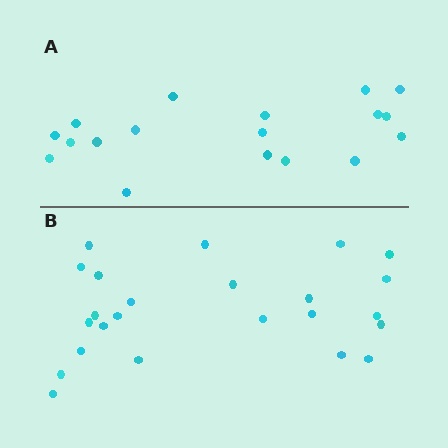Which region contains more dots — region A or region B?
Region B (the bottom region) has more dots.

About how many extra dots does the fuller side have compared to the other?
Region B has about 6 more dots than region A.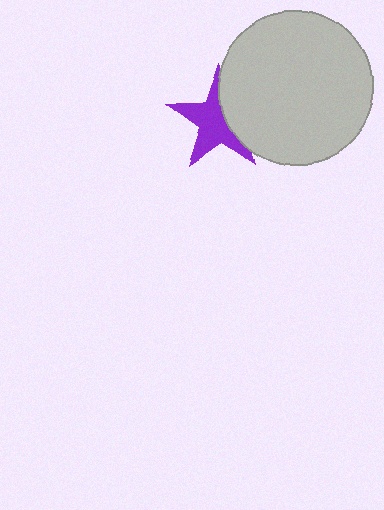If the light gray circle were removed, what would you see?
You would see the complete purple star.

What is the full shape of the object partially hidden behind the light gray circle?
The partially hidden object is a purple star.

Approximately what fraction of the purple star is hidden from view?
Roughly 37% of the purple star is hidden behind the light gray circle.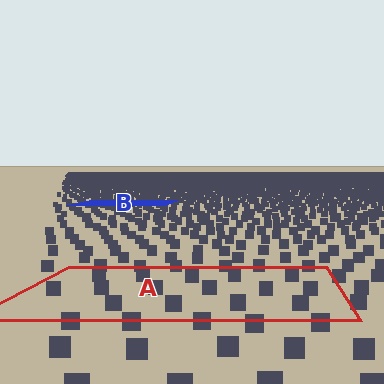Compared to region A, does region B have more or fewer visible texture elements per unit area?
Region B has more texture elements per unit area — they are packed more densely because it is farther away.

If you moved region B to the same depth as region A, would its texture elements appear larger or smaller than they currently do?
They would appear larger. At a closer depth, the same texture elements are projected at a bigger on-screen size.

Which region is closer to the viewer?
Region A is closer. The texture elements there are larger and more spread out.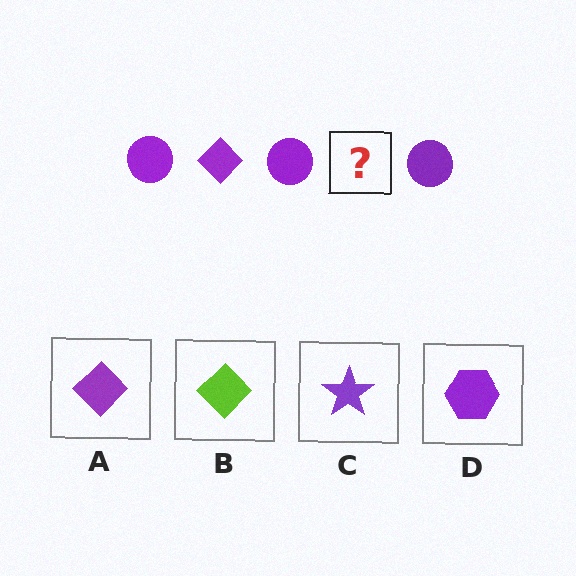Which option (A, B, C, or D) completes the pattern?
A.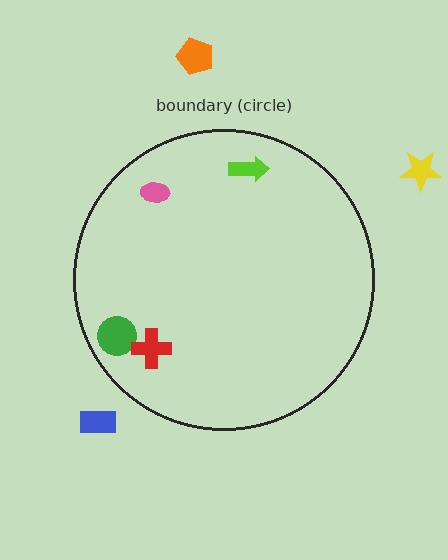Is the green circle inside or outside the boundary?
Inside.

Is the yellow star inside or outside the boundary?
Outside.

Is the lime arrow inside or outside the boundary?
Inside.